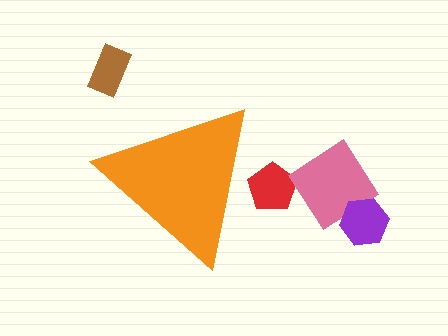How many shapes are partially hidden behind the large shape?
1 shape is partially hidden.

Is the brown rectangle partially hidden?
No, the brown rectangle is fully visible.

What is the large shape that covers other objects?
An orange triangle.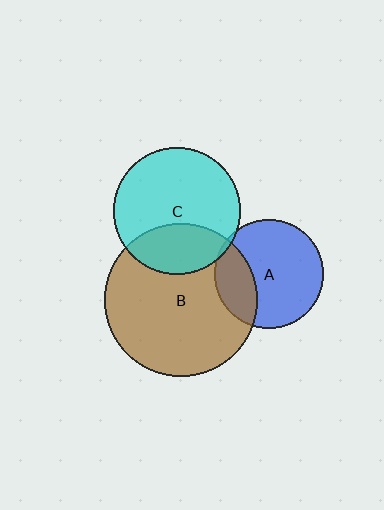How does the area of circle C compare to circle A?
Approximately 1.3 times.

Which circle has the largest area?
Circle B (brown).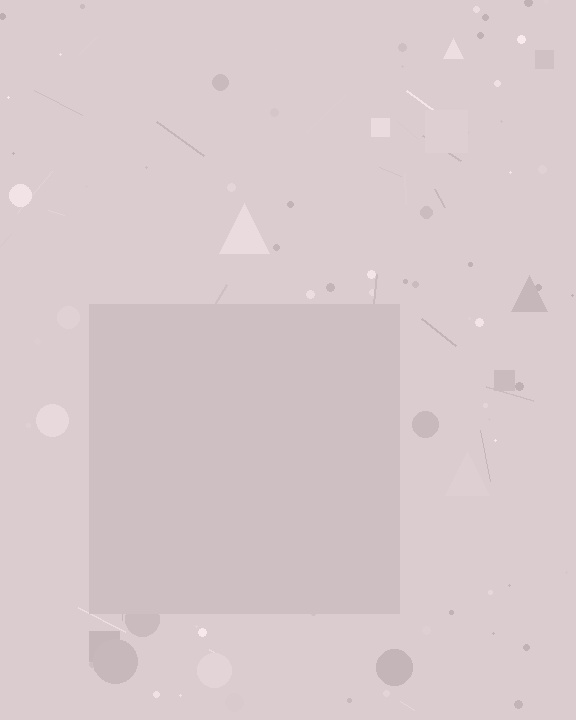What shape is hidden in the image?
A square is hidden in the image.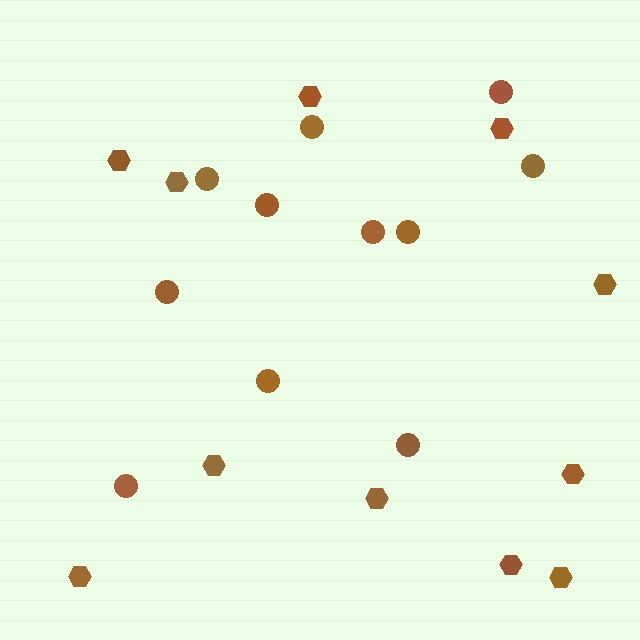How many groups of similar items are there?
There are 2 groups: one group of circles (11) and one group of hexagons (11).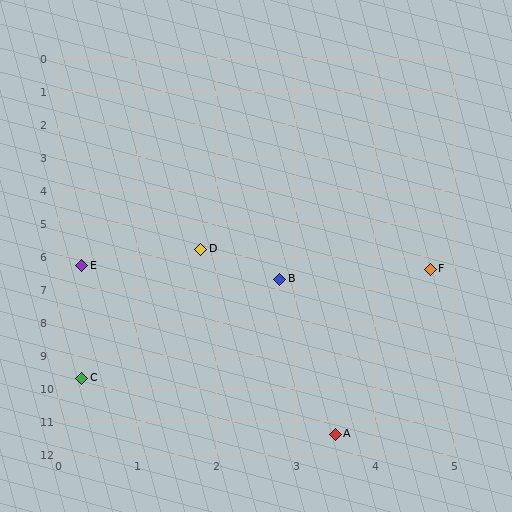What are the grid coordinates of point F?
Point F is at approximately (4.7, 6.4).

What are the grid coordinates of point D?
Point D is at approximately (1.8, 5.8).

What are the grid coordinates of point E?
Point E is at approximately (0.3, 6.3).